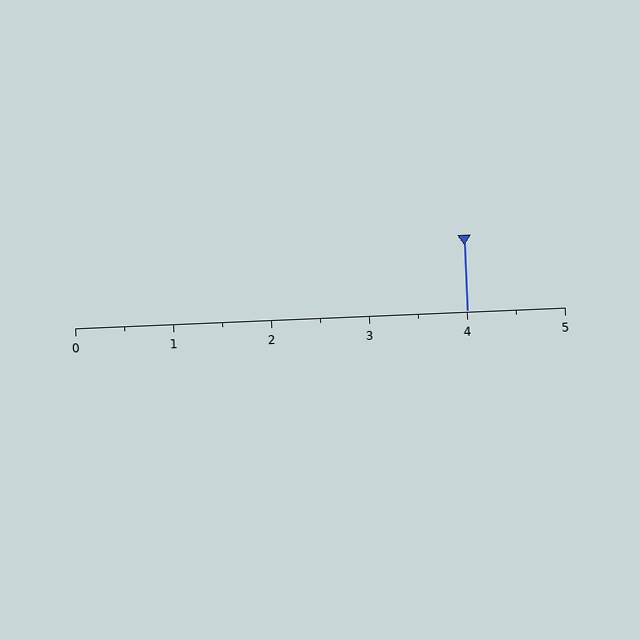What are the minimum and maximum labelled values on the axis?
The axis runs from 0 to 5.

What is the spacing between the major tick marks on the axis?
The major ticks are spaced 1 apart.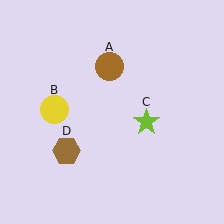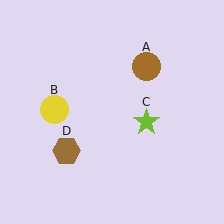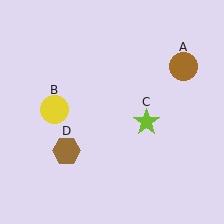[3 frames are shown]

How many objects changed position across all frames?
1 object changed position: brown circle (object A).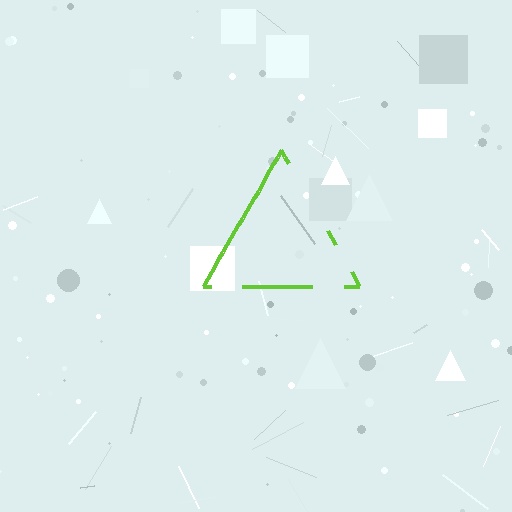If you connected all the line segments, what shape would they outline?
They would outline a triangle.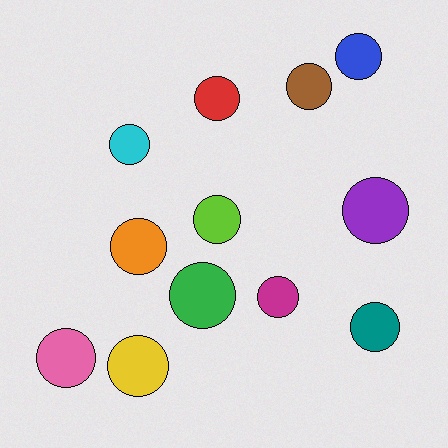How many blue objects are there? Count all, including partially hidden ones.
There is 1 blue object.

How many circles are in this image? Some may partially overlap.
There are 12 circles.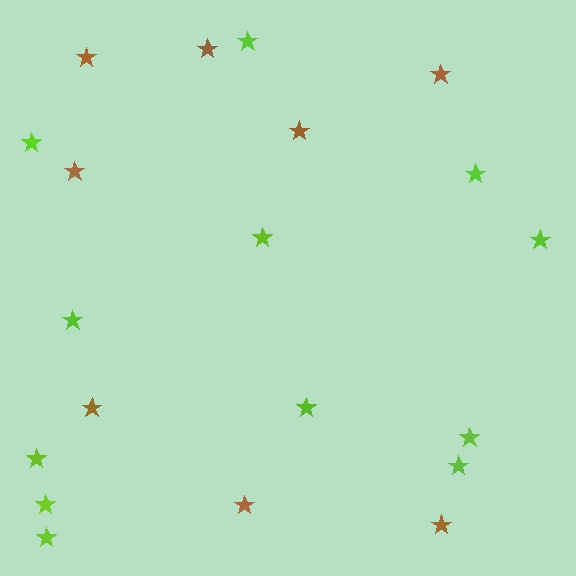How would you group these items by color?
There are 2 groups: one group of brown stars (8) and one group of lime stars (12).